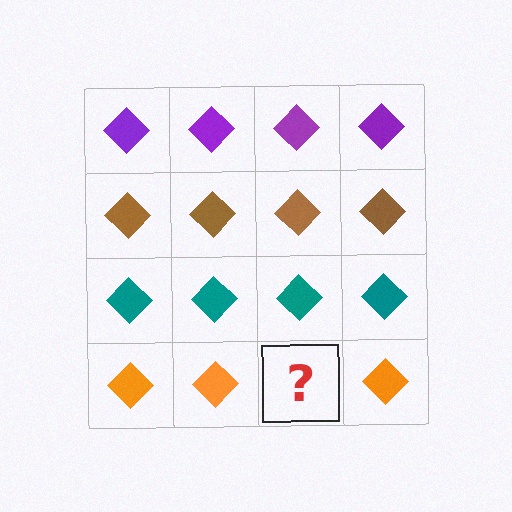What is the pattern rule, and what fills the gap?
The rule is that each row has a consistent color. The gap should be filled with an orange diamond.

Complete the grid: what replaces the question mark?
The question mark should be replaced with an orange diamond.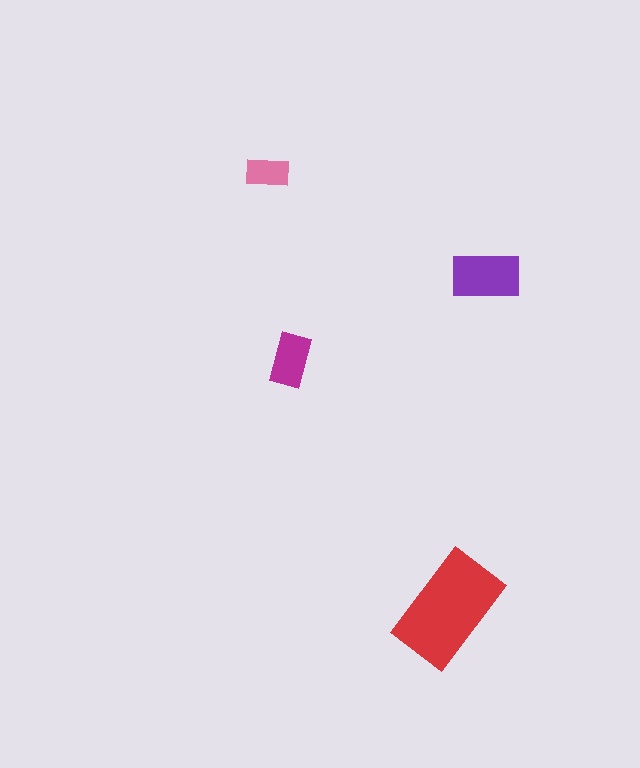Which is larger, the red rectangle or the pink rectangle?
The red one.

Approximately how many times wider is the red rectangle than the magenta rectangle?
About 2 times wider.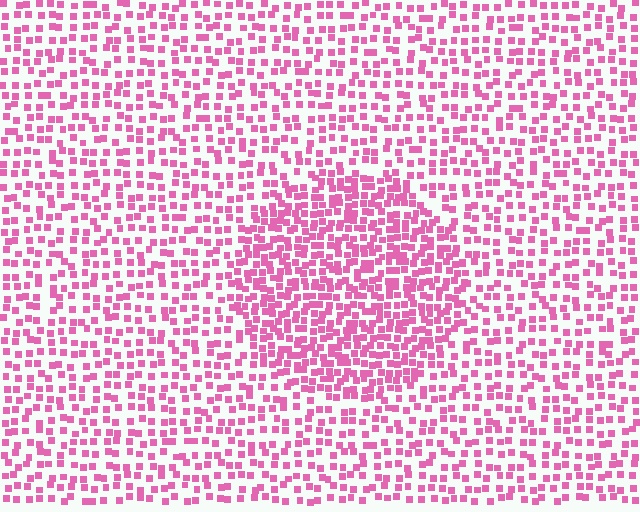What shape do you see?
I see a circle.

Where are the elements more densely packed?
The elements are more densely packed inside the circle boundary.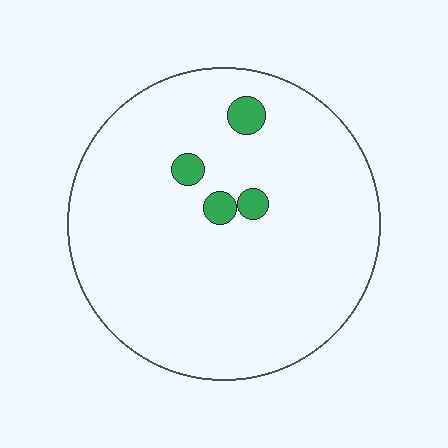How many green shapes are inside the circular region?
4.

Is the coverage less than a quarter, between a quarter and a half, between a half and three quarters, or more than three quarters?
Less than a quarter.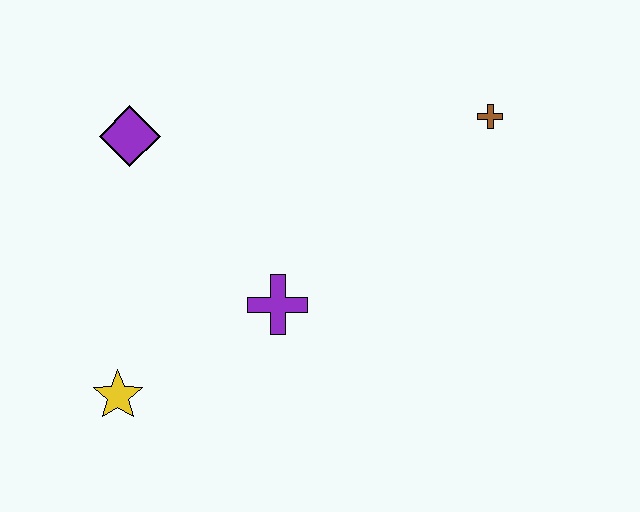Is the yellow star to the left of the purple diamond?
Yes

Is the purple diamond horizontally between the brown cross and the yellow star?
Yes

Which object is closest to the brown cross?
The purple cross is closest to the brown cross.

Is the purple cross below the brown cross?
Yes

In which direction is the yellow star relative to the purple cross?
The yellow star is to the left of the purple cross.